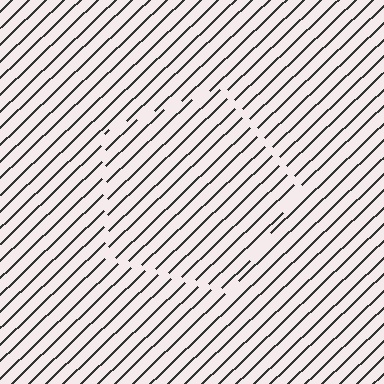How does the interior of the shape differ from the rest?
The interior of the shape contains the same grating, shifted by half a period — the contour is defined by the phase discontinuity where line-ends from the inner and outer gratings abut.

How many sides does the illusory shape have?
5 sides — the line-ends trace a pentagon.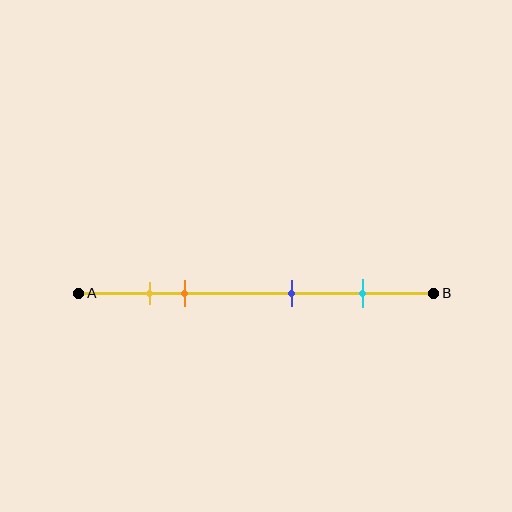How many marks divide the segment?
There are 4 marks dividing the segment.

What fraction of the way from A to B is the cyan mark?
The cyan mark is approximately 80% (0.8) of the way from A to B.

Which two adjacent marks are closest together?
The yellow and orange marks are the closest adjacent pair.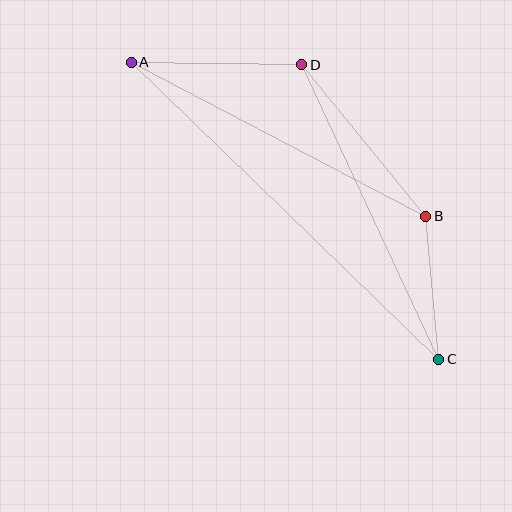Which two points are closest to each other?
Points B and C are closest to each other.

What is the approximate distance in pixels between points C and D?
The distance between C and D is approximately 325 pixels.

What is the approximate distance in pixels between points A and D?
The distance between A and D is approximately 170 pixels.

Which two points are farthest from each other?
Points A and C are farthest from each other.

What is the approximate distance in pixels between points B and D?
The distance between B and D is approximately 196 pixels.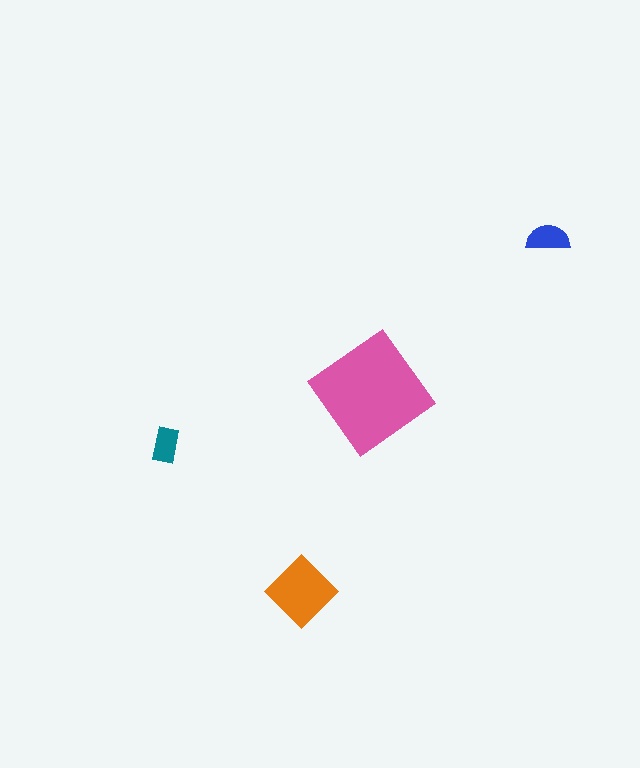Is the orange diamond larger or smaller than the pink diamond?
Smaller.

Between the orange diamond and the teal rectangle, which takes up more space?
The orange diamond.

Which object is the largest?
The pink diamond.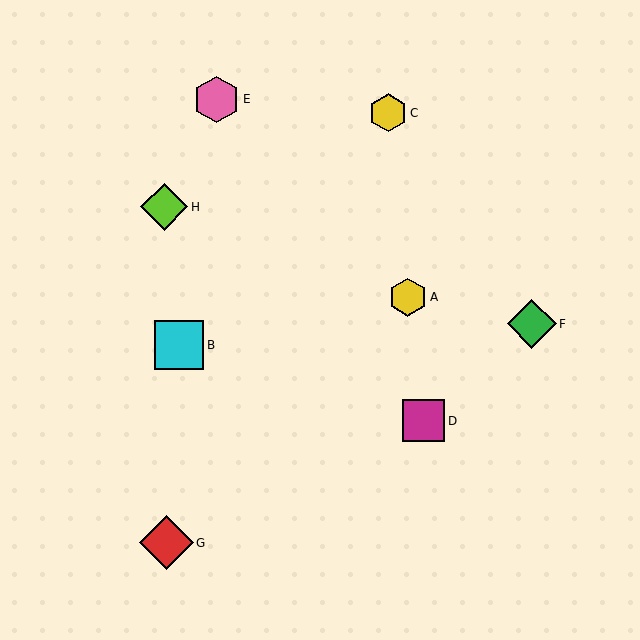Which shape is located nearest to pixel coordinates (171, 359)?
The cyan square (labeled B) at (179, 345) is nearest to that location.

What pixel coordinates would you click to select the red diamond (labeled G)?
Click at (166, 543) to select the red diamond G.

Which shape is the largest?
The red diamond (labeled G) is the largest.